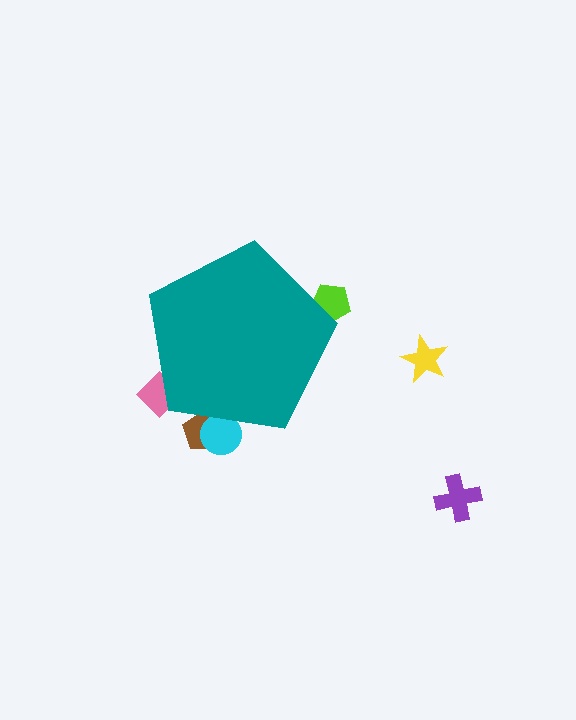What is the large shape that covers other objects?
A teal pentagon.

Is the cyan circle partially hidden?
Yes, the cyan circle is partially hidden behind the teal pentagon.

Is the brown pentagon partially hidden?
Yes, the brown pentagon is partially hidden behind the teal pentagon.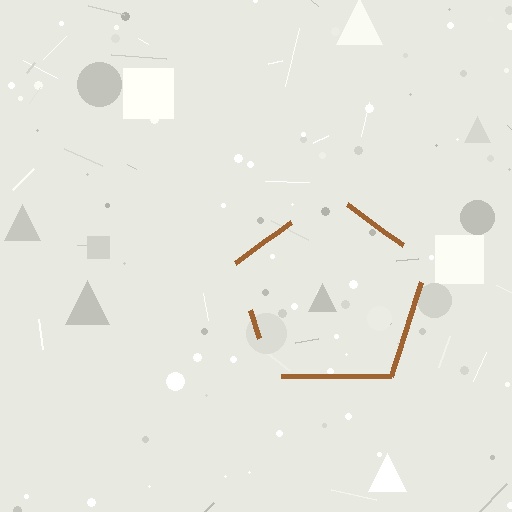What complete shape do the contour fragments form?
The contour fragments form a pentagon.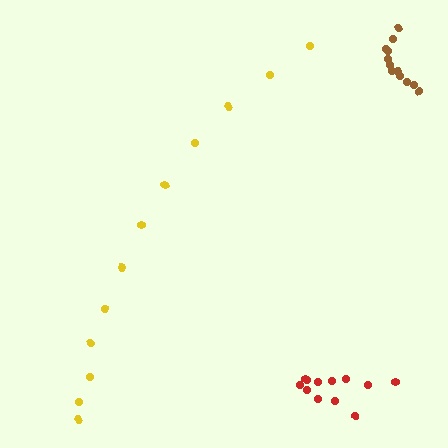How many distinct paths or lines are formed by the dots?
There are 3 distinct paths.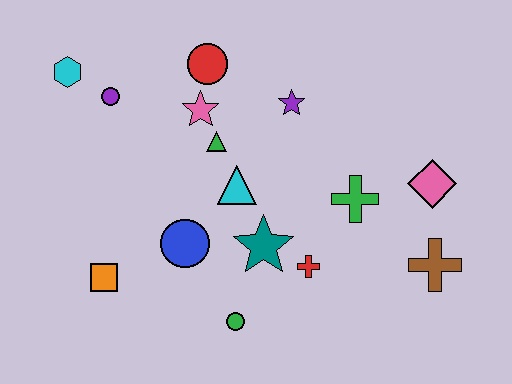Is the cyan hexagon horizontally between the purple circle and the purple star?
No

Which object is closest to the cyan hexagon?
The purple circle is closest to the cyan hexagon.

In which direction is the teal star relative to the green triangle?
The teal star is below the green triangle.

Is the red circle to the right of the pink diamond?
No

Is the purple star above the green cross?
Yes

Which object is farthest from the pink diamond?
The cyan hexagon is farthest from the pink diamond.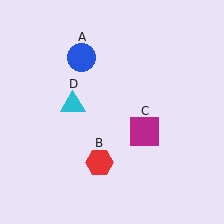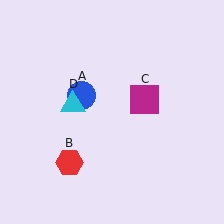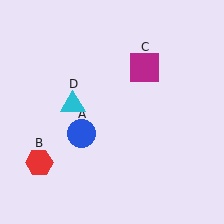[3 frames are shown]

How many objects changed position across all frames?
3 objects changed position: blue circle (object A), red hexagon (object B), magenta square (object C).